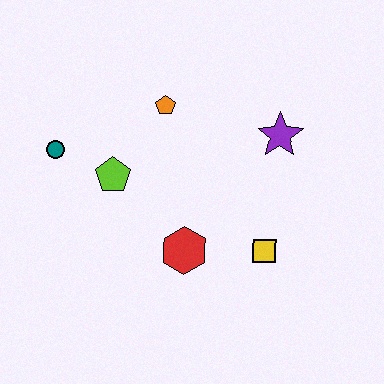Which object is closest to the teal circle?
The lime pentagon is closest to the teal circle.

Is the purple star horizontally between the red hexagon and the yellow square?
No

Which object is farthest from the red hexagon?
The teal circle is farthest from the red hexagon.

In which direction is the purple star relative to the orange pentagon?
The purple star is to the right of the orange pentagon.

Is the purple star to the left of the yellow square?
No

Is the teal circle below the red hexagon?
No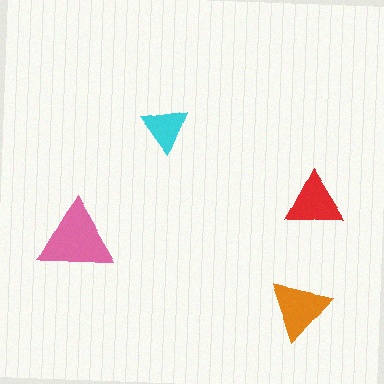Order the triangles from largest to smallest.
the pink one, the orange one, the red one, the cyan one.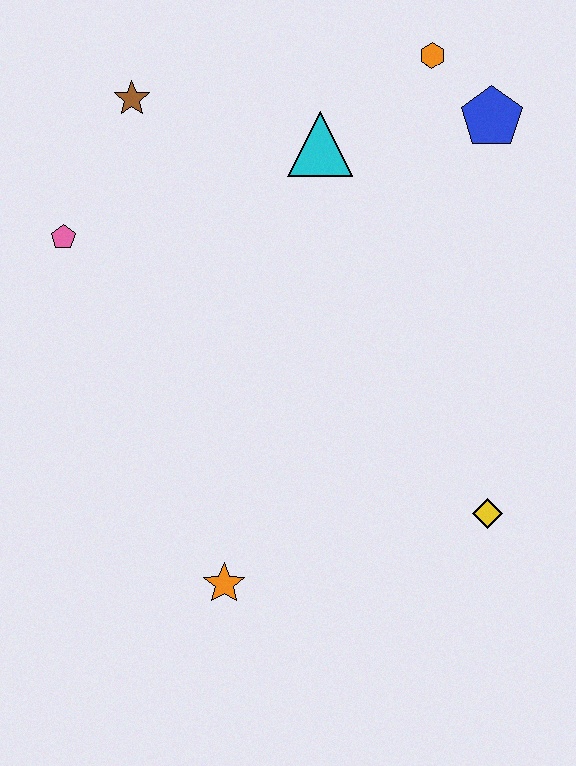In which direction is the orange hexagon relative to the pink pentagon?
The orange hexagon is to the right of the pink pentagon.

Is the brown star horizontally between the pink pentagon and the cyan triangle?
Yes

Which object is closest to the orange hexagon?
The blue pentagon is closest to the orange hexagon.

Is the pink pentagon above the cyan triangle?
No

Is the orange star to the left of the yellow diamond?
Yes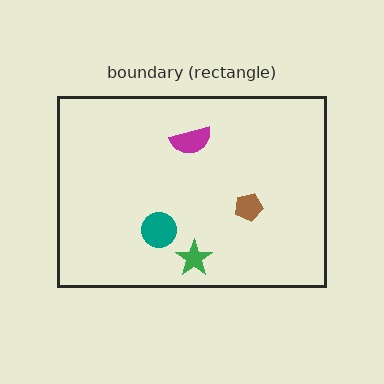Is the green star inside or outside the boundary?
Inside.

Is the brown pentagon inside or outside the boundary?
Inside.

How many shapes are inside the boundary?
4 inside, 0 outside.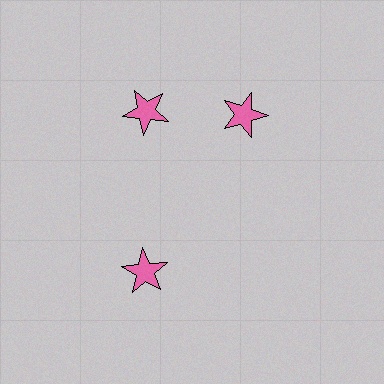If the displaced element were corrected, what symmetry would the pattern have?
It would have 3-fold rotational symmetry — the pattern would map onto itself every 120 degrees.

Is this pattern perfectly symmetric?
No. The 3 pink stars are arranged in a ring, but one element near the 3 o'clock position is rotated out of alignment along the ring, breaking the 3-fold rotational symmetry.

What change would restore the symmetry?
The symmetry would be restored by rotating it back into even spacing with its neighbors so that all 3 stars sit at equal angles and equal distance from the center.